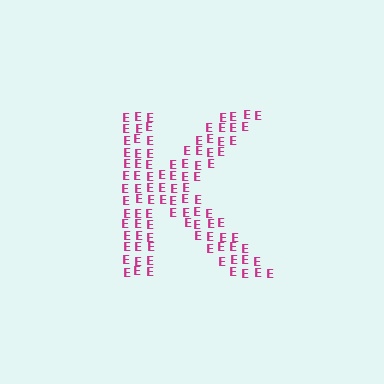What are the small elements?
The small elements are letter E's.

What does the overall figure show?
The overall figure shows the letter K.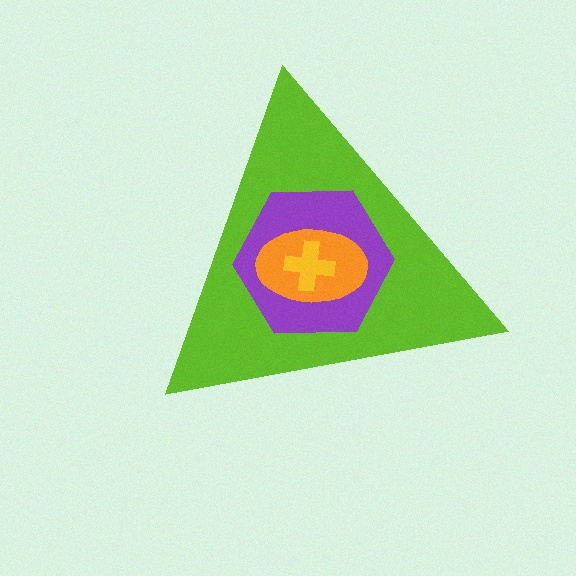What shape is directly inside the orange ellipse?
The yellow cross.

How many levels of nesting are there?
4.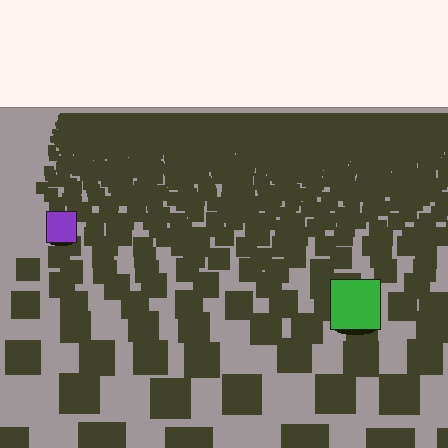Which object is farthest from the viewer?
The purple square is farthest from the viewer. It appears smaller and the ground texture around it is denser.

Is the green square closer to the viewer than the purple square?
Yes. The green square is closer — you can tell from the texture gradient: the ground texture is coarser near it.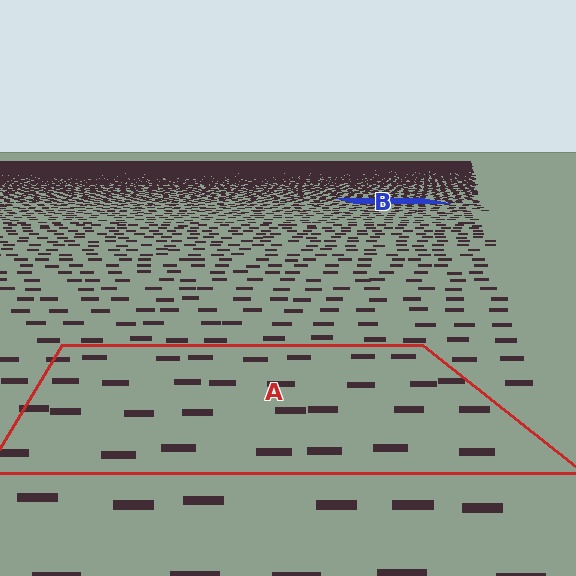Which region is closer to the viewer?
Region A is closer. The texture elements there are larger and more spread out.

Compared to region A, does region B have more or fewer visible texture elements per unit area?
Region B has more texture elements per unit area — they are packed more densely because it is farther away.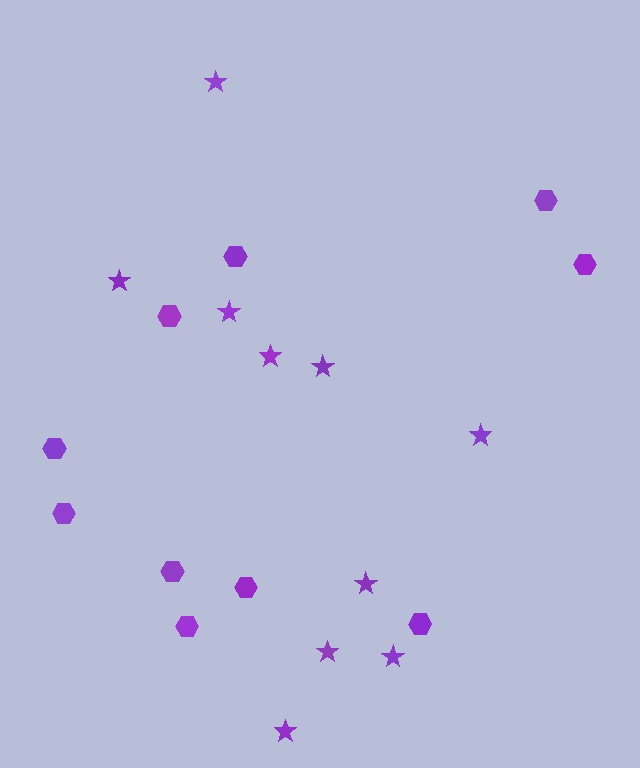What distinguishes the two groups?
There are 2 groups: one group of hexagons (10) and one group of stars (10).